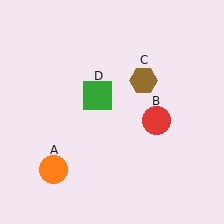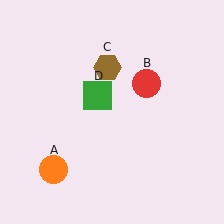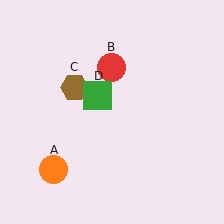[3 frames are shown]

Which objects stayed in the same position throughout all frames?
Orange circle (object A) and green square (object D) remained stationary.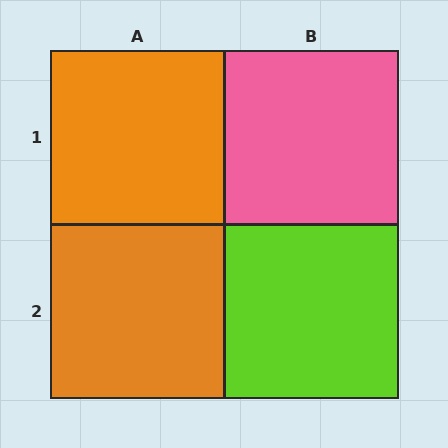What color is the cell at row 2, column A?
Orange.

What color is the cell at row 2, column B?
Lime.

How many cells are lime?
1 cell is lime.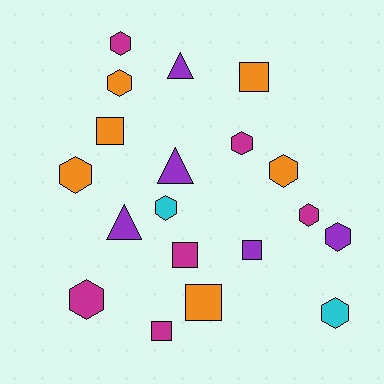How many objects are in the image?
There are 19 objects.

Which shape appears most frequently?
Hexagon, with 10 objects.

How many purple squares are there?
There is 1 purple square.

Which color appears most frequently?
Orange, with 6 objects.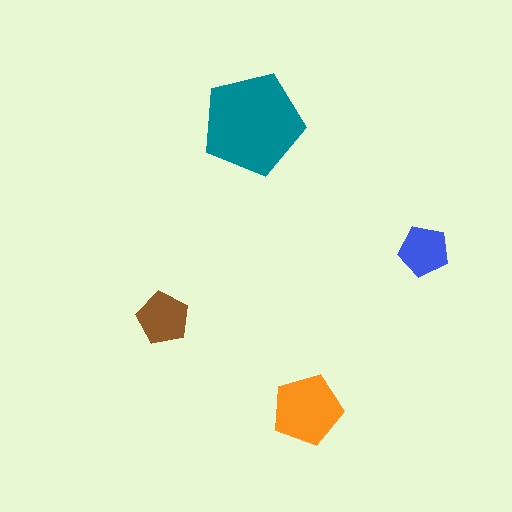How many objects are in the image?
There are 4 objects in the image.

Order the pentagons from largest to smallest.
the teal one, the orange one, the brown one, the blue one.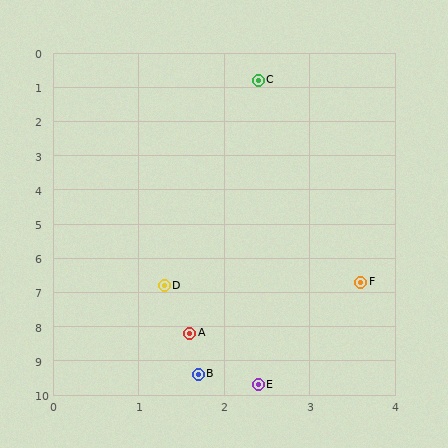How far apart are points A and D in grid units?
Points A and D are about 1.4 grid units apart.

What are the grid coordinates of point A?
Point A is at approximately (1.6, 8.2).